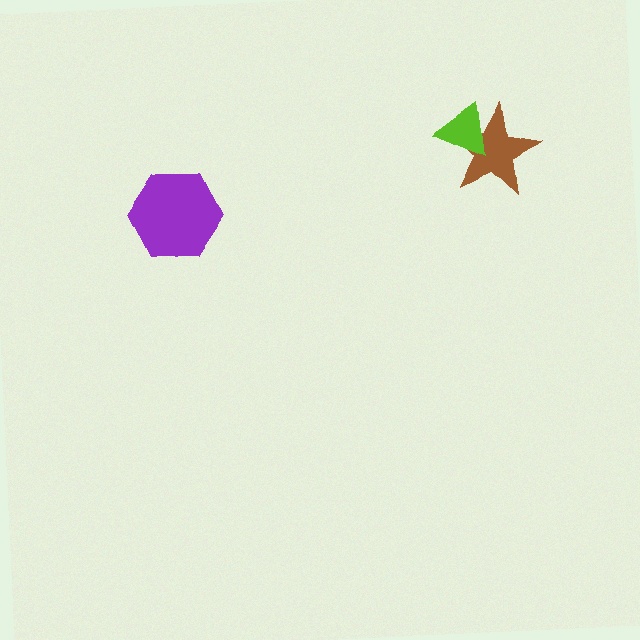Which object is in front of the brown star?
The lime triangle is in front of the brown star.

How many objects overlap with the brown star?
1 object overlaps with the brown star.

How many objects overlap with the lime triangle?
1 object overlaps with the lime triangle.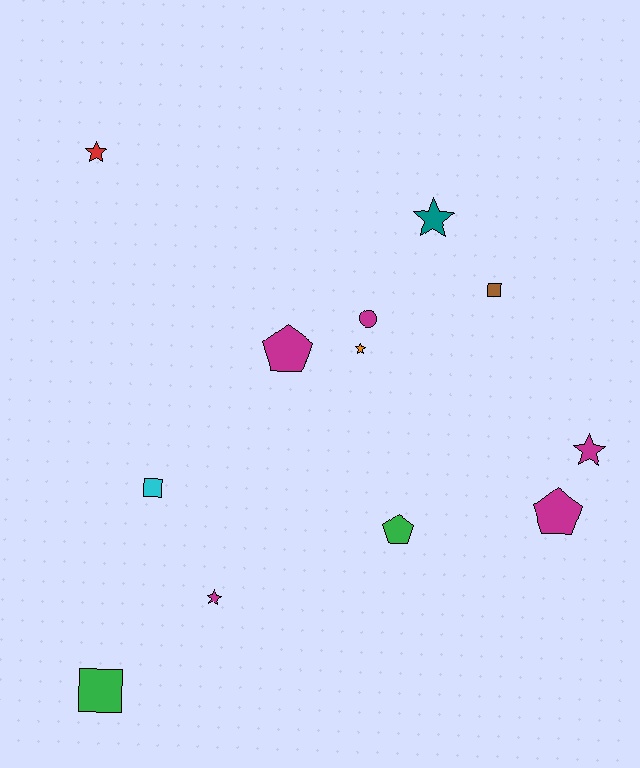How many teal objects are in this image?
There is 1 teal object.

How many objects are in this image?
There are 12 objects.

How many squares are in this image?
There are 3 squares.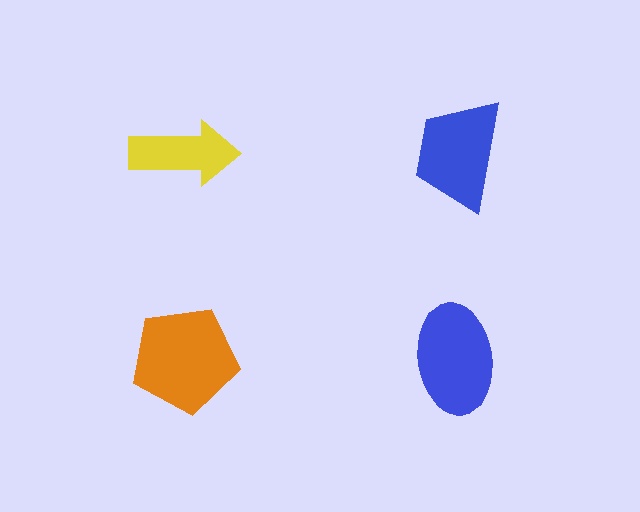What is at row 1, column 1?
A yellow arrow.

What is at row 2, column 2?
A blue ellipse.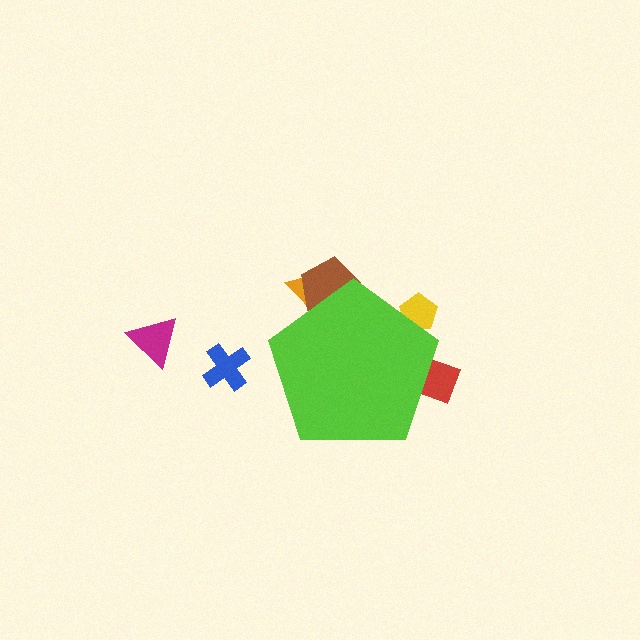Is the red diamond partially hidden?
Yes, the red diamond is partially hidden behind the lime pentagon.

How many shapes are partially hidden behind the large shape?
4 shapes are partially hidden.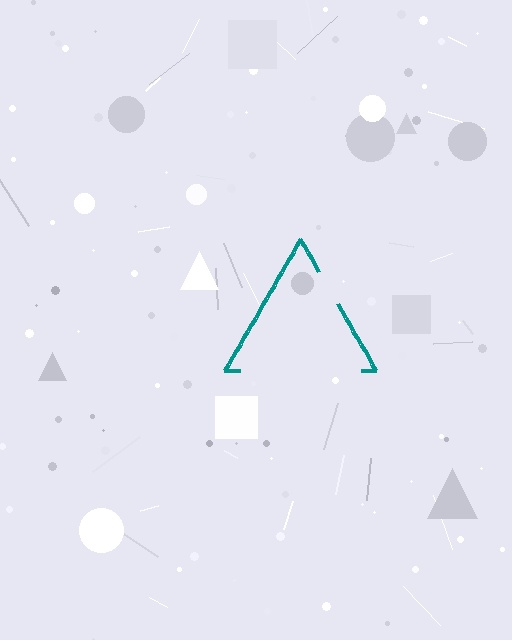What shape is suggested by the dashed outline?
The dashed outline suggests a triangle.